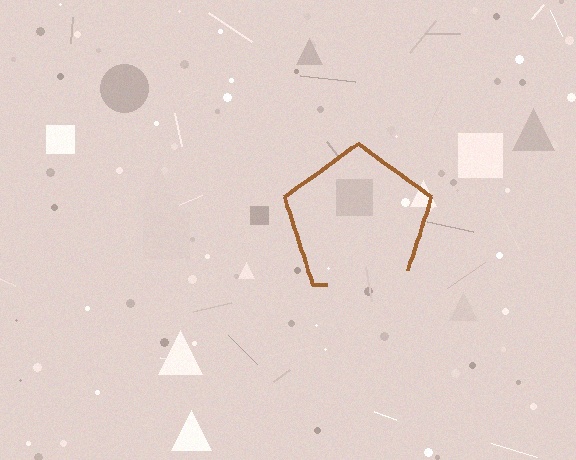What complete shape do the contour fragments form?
The contour fragments form a pentagon.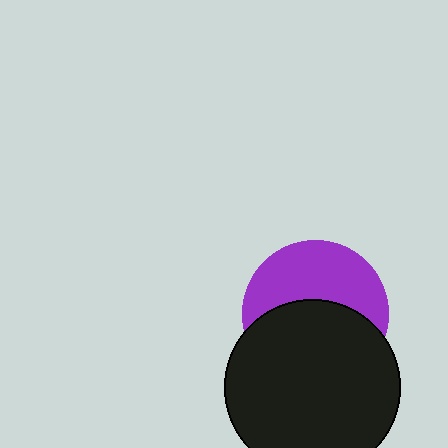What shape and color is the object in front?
The object in front is a black circle.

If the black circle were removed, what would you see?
You would see the complete purple circle.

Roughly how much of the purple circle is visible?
About half of it is visible (roughly 47%).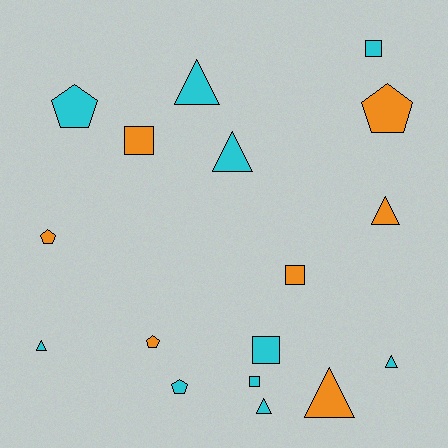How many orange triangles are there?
There are 2 orange triangles.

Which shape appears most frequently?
Triangle, with 7 objects.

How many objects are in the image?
There are 17 objects.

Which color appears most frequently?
Cyan, with 10 objects.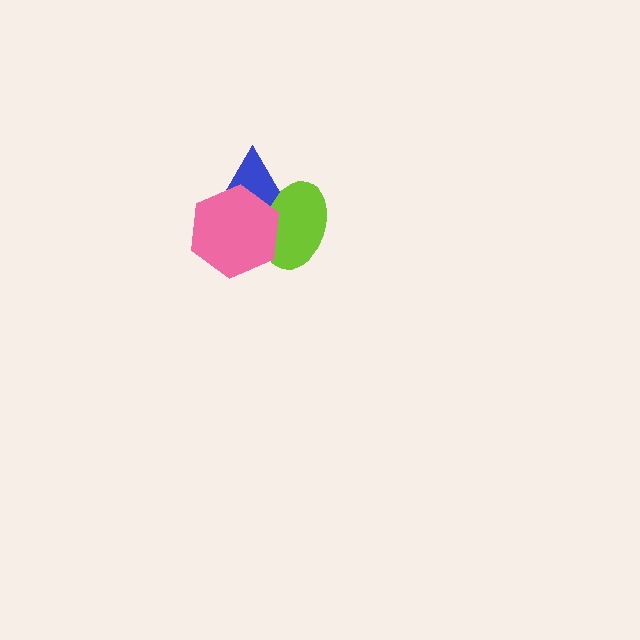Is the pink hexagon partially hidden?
No, no other shape covers it.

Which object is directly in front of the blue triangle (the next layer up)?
The lime ellipse is directly in front of the blue triangle.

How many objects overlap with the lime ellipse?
2 objects overlap with the lime ellipse.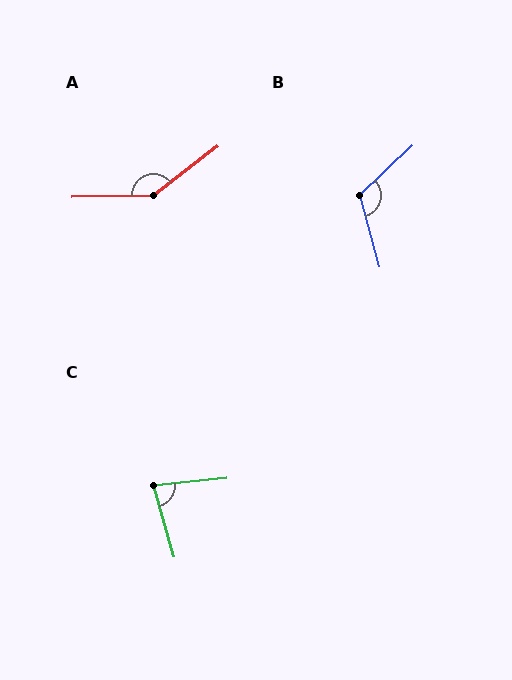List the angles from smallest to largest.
C (80°), B (118°), A (144°).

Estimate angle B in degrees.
Approximately 118 degrees.